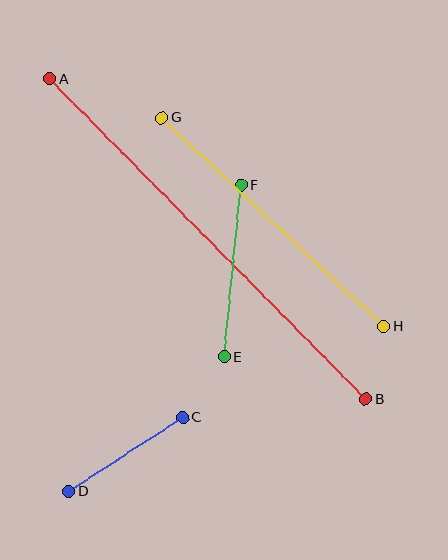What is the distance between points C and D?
The distance is approximately 136 pixels.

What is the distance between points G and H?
The distance is approximately 305 pixels.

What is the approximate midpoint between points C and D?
The midpoint is at approximately (126, 454) pixels.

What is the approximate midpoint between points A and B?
The midpoint is at approximately (208, 239) pixels.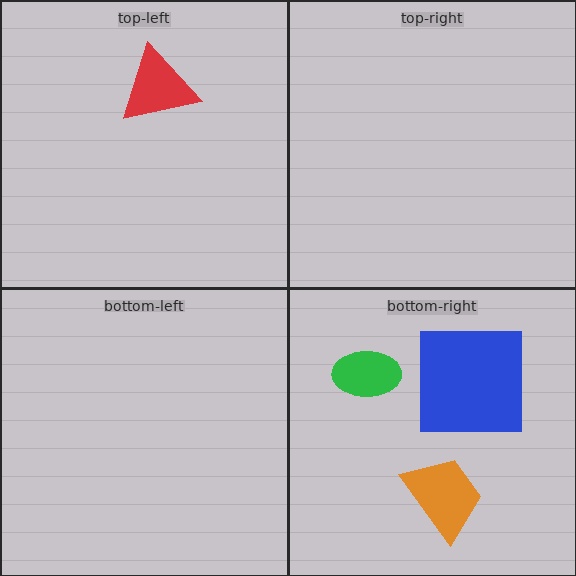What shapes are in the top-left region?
The red triangle.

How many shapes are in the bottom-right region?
3.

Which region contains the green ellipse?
The bottom-right region.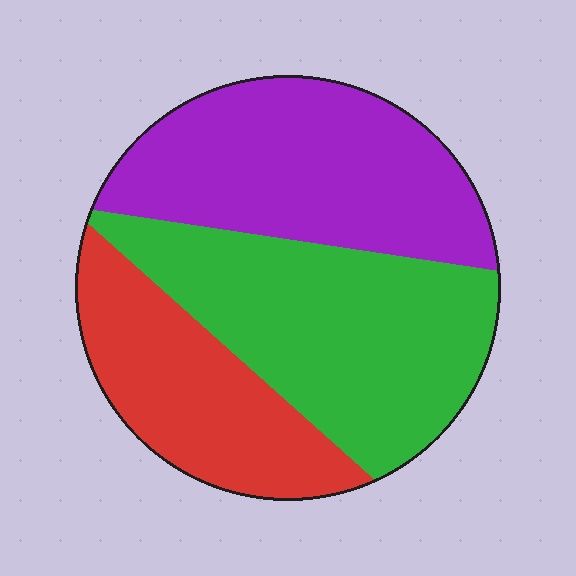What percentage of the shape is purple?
Purple takes up between a quarter and a half of the shape.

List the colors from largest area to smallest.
From largest to smallest: green, purple, red.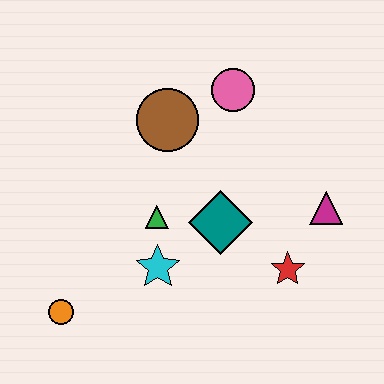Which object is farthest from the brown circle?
The orange circle is farthest from the brown circle.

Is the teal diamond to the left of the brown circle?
No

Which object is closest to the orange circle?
The cyan star is closest to the orange circle.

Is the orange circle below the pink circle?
Yes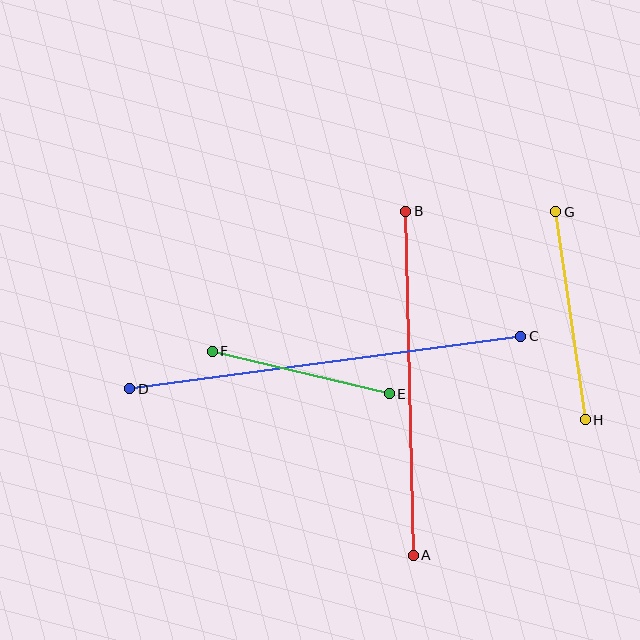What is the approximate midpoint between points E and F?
The midpoint is at approximately (301, 373) pixels.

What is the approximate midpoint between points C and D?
The midpoint is at approximately (325, 362) pixels.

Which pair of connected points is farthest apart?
Points C and D are farthest apart.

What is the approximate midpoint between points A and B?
The midpoint is at approximately (409, 383) pixels.